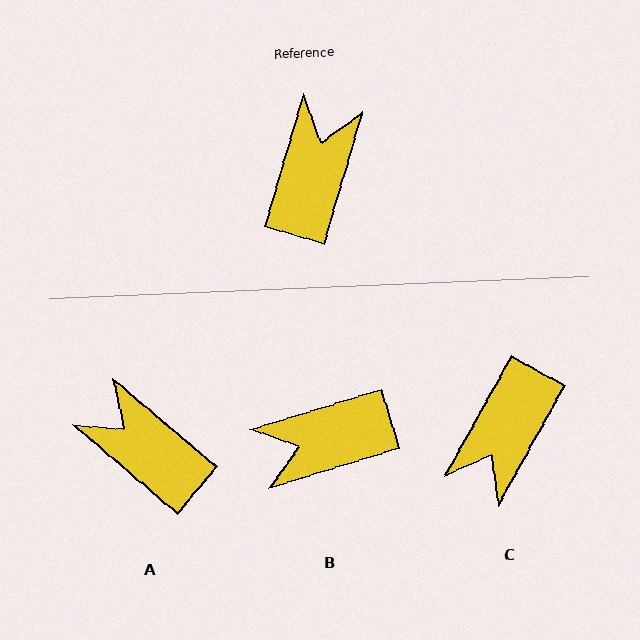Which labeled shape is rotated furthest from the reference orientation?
C, about 167 degrees away.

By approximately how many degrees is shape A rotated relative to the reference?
Approximately 66 degrees counter-clockwise.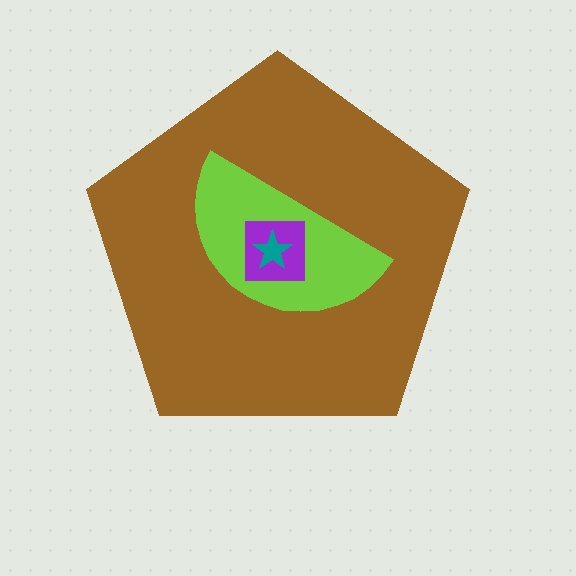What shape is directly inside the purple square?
The teal star.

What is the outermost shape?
The brown pentagon.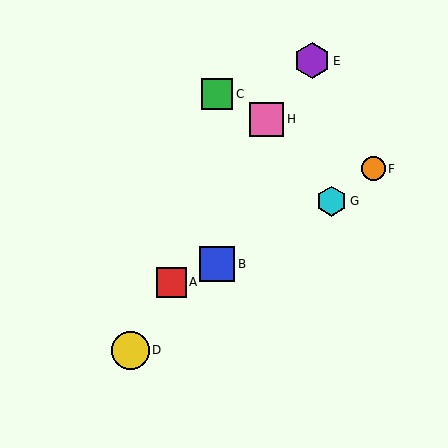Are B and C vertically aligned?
Yes, both are at x≈217.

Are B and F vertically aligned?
No, B is at x≈217 and F is at x≈373.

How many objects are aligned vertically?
2 objects (B, C) are aligned vertically.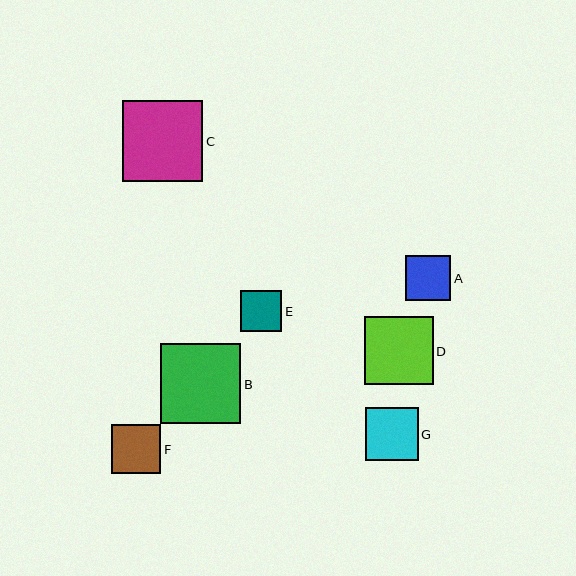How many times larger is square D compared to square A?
Square D is approximately 1.5 times the size of square A.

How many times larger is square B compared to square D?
Square B is approximately 1.2 times the size of square D.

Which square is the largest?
Square C is the largest with a size of approximately 80 pixels.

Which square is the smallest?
Square E is the smallest with a size of approximately 41 pixels.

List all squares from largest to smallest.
From largest to smallest: C, B, D, G, F, A, E.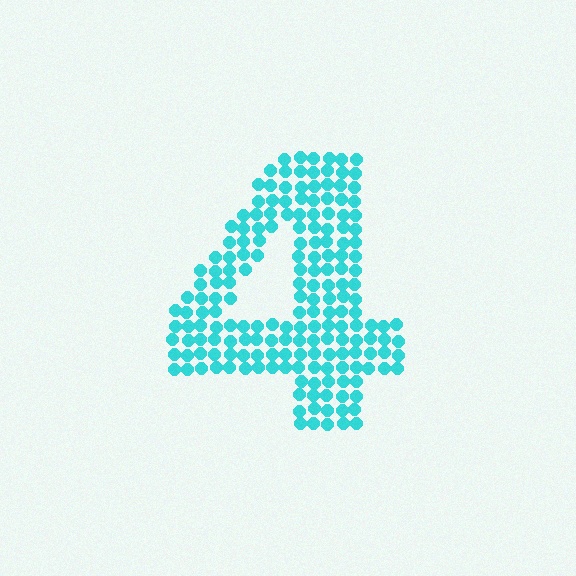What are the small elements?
The small elements are circles.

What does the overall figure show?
The overall figure shows the digit 4.